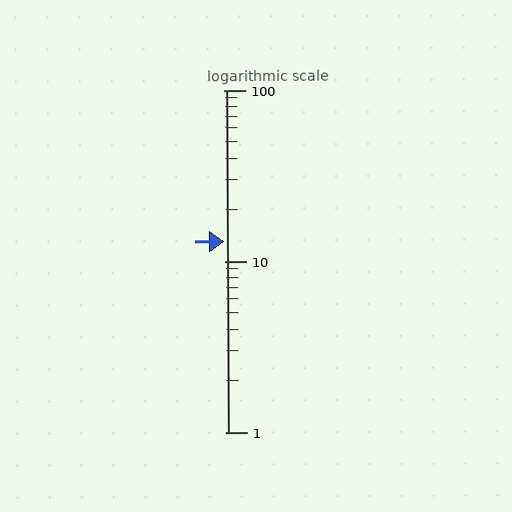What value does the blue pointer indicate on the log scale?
The pointer indicates approximately 13.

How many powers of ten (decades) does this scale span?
The scale spans 2 decades, from 1 to 100.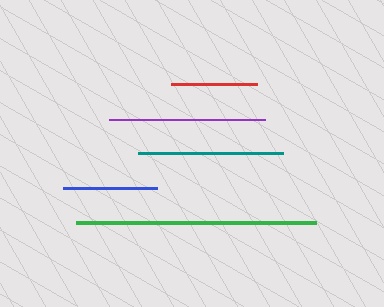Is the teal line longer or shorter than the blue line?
The teal line is longer than the blue line.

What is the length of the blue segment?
The blue segment is approximately 93 pixels long.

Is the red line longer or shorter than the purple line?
The purple line is longer than the red line.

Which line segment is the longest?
The green line is the longest at approximately 240 pixels.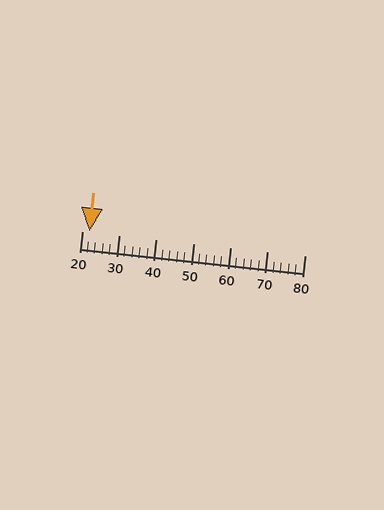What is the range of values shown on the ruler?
The ruler shows values from 20 to 80.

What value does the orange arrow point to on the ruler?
The orange arrow points to approximately 22.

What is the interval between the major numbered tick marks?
The major tick marks are spaced 10 units apart.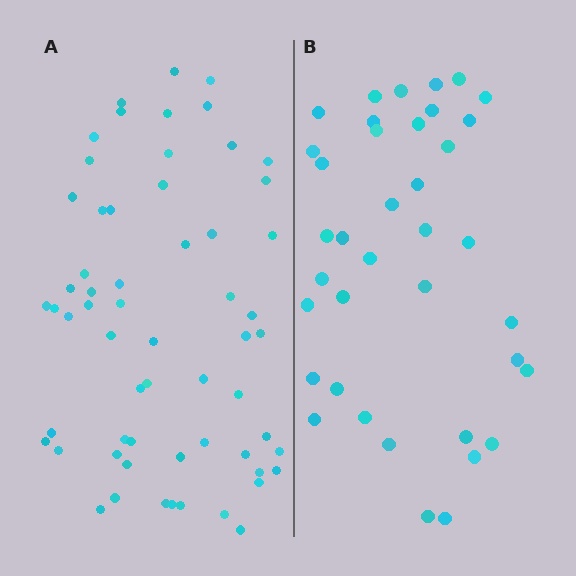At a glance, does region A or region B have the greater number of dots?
Region A (the left region) has more dots.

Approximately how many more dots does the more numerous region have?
Region A has approximately 20 more dots than region B.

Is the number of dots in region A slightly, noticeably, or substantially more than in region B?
Region A has substantially more. The ratio is roughly 1.6 to 1.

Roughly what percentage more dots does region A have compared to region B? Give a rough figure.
About 60% more.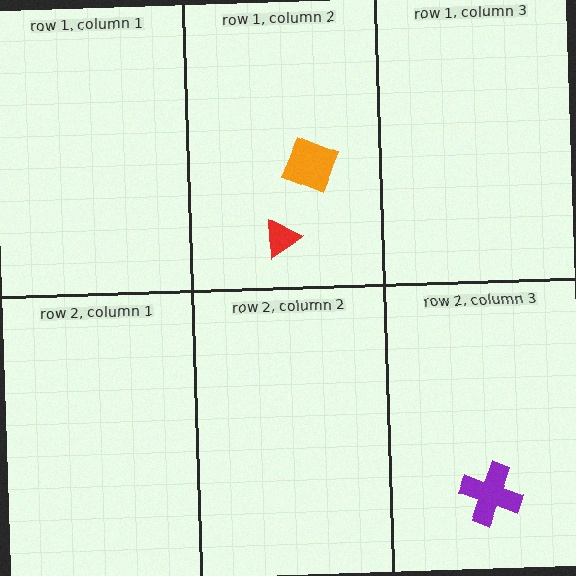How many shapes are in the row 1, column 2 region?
2.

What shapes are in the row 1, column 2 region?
The red triangle, the orange diamond.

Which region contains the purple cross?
The row 2, column 3 region.